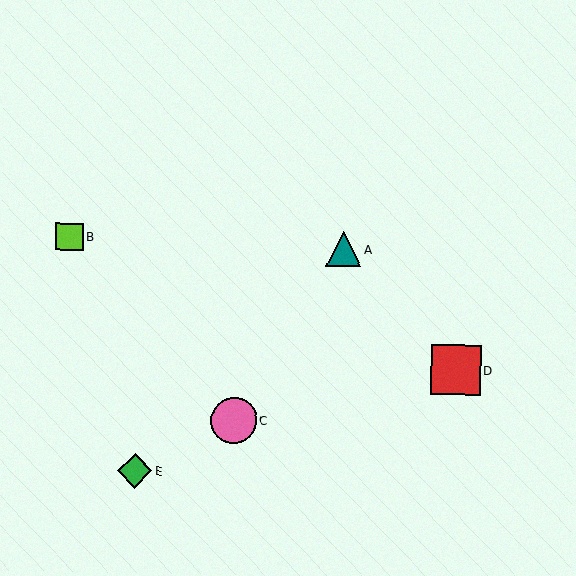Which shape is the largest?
The red square (labeled D) is the largest.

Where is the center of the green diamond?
The center of the green diamond is at (135, 471).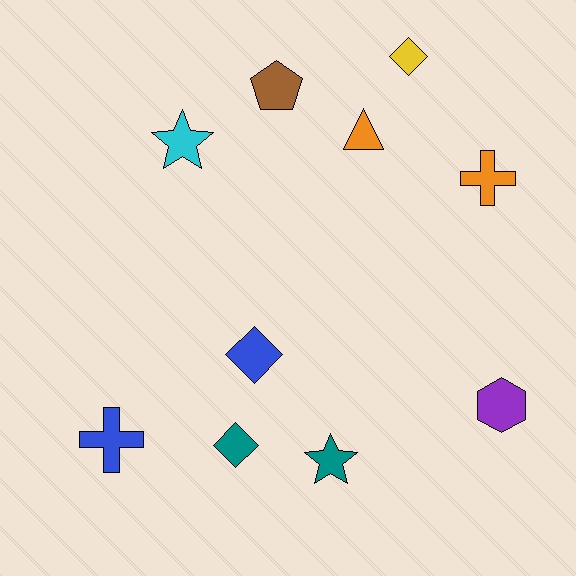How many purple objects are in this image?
There is 1 purple object.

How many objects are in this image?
There are 10 objects.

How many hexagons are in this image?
There is 1 hexagon.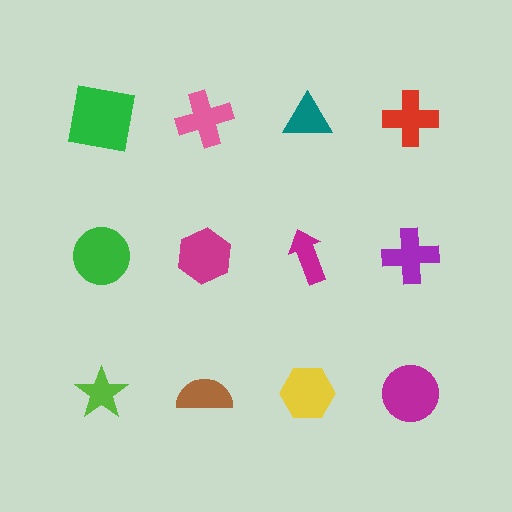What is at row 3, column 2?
A brown semicircle.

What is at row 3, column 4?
A magenta circle.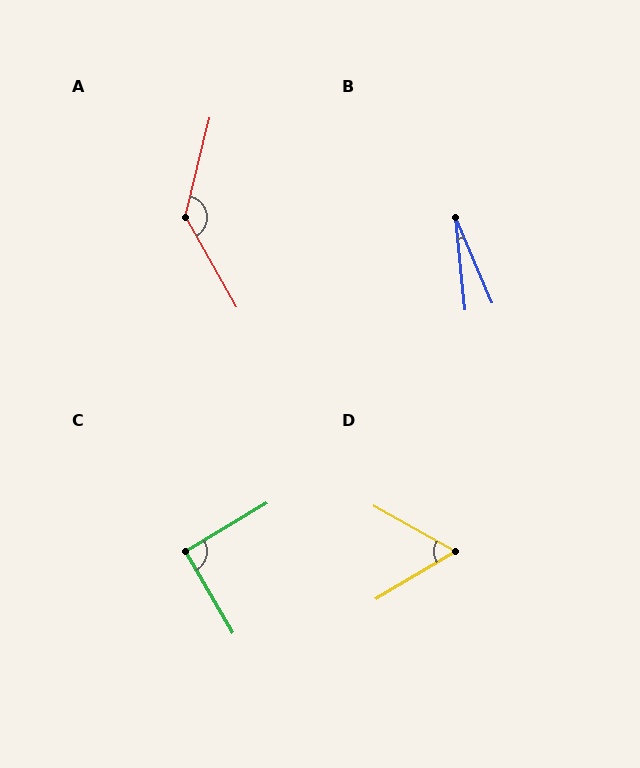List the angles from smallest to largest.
B (17°), D (60°), C (91°), A (137°).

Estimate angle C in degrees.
Approximately 91 degrees.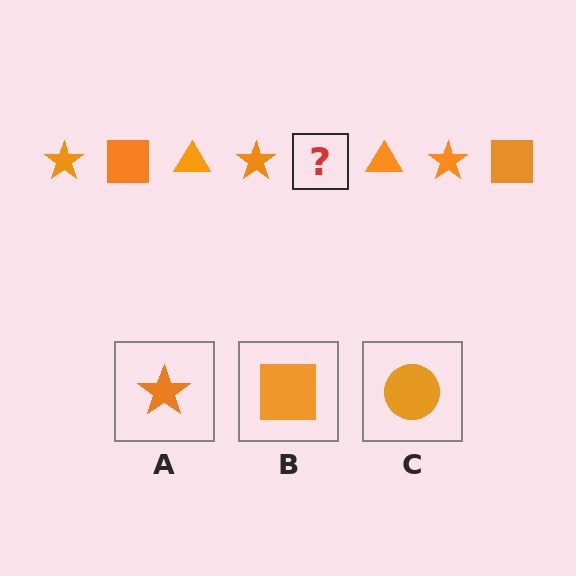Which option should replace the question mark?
Option B.